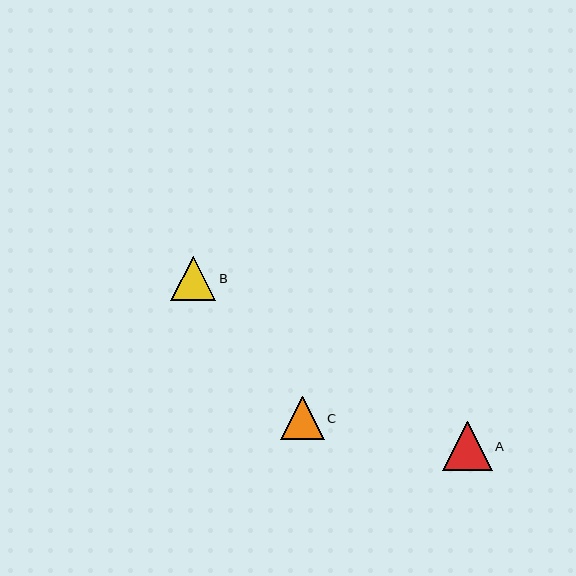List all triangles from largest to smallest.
From largest to smallest: A, B, C.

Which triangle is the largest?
Triangle A is the largest with a size of approximately 49 pixels.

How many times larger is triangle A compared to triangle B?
Triangle A is approximately 1.1 times the size of triangle B.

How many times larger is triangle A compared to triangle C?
Triangle A is approximately 1.1 times the size of triangle C.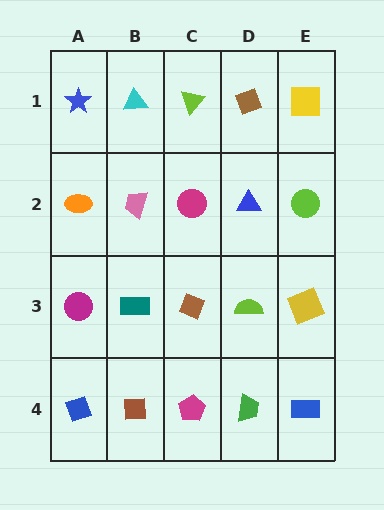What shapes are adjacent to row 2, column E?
A yellow square (row 1, column E), a yellow square (row 3, column E), a blue triangle (row 2, column D).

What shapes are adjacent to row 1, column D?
A blue triangle (row 2, column D), a lime triangle (row 1, column C), a yellow square (row 1, column E).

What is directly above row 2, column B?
A cyan triangle.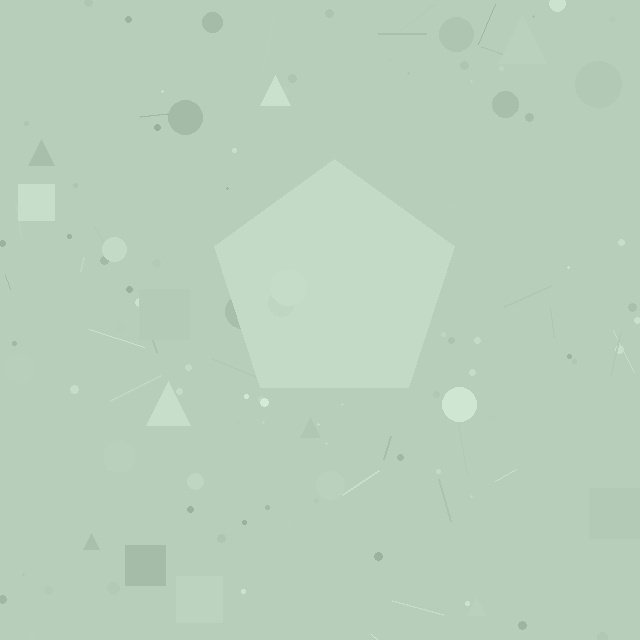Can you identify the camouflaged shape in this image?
The camouflaged shape is a pentagon.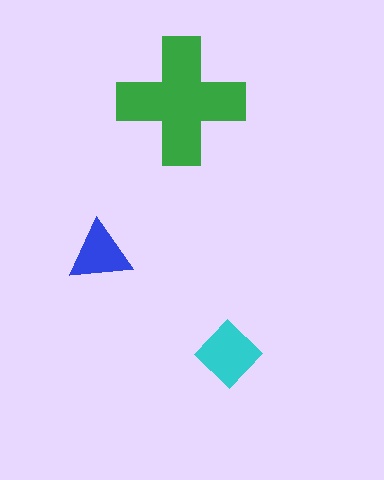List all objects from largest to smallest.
The green cross, the cyan diamond, the blue triangle.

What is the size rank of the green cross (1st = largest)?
1st.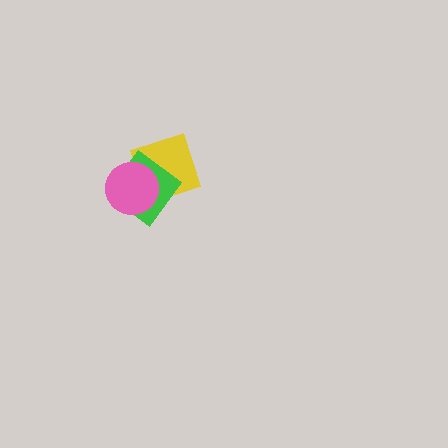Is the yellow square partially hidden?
Yes, it is partially covered by another shape.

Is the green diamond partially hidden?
Yes, it is partially covered by another shape.